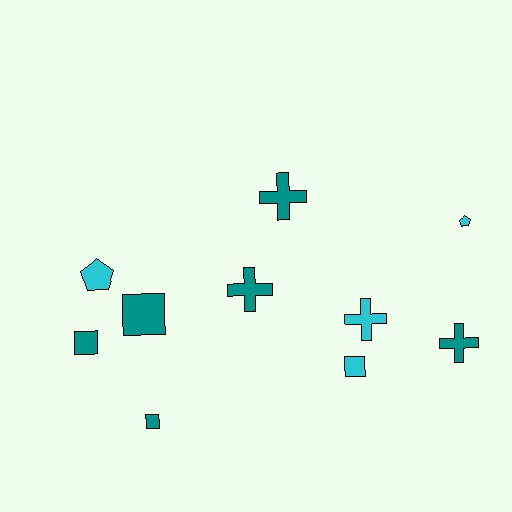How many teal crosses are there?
There are 3 teal crosses.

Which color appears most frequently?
Teal, with 6 objects.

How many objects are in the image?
There are 10 objects.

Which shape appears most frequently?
Cross, with 4 objects.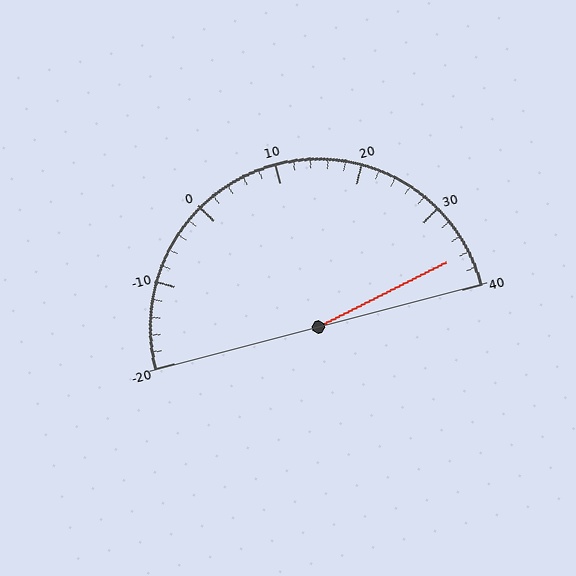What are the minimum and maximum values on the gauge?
The gauge ranges from -20 to 40.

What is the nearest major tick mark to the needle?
The nearest major tick mark is 40.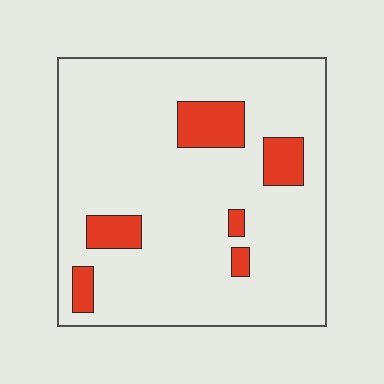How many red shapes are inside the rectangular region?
6.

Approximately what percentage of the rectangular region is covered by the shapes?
Approximately 15%.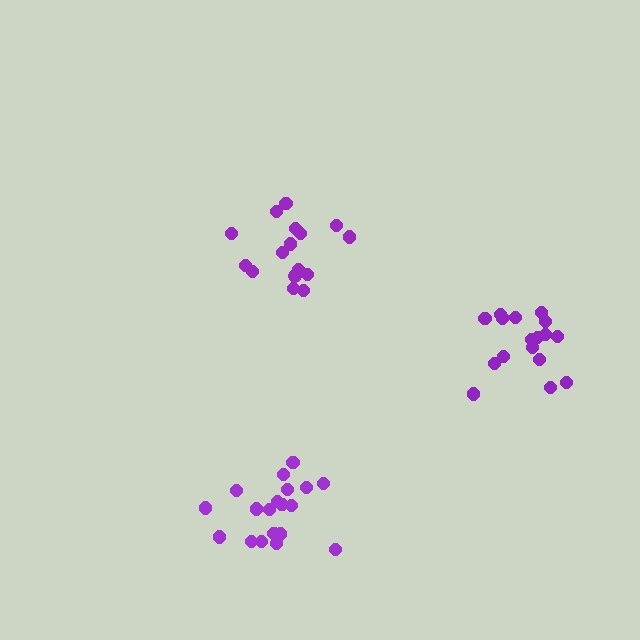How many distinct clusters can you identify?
There are 3 distinct clusters.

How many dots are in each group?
Group 1: 19 dots, Group 2: 16 dots, Group 3: 17 dots (52 total).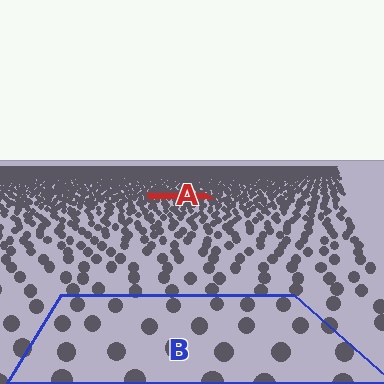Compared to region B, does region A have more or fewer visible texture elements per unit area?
Region A has more texture elements per unit area — they are packed more densely because it is farther away.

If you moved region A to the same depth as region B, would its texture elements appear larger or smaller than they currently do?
They would appear larger. At a closer depth, the same texture elements are projected at a bigger on-screen size.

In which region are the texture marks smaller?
The texture marks are smaller in region A, because it is farther away.